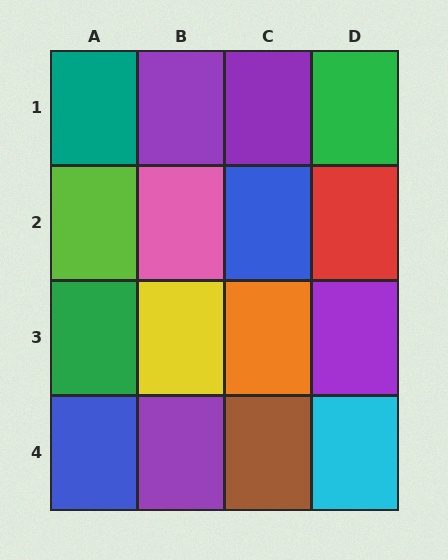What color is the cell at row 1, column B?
Purple.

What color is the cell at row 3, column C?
Orange.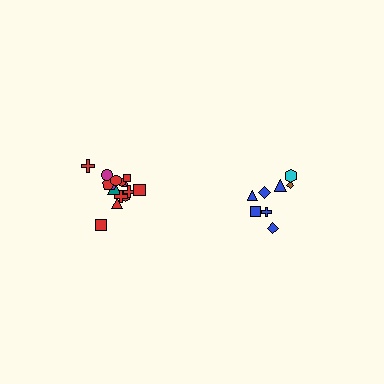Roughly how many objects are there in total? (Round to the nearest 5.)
Roughly 25 objects in total.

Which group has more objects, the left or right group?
The left group.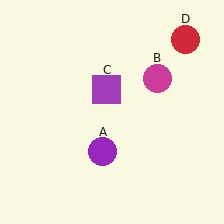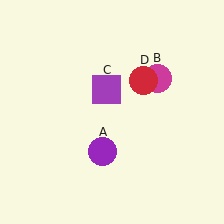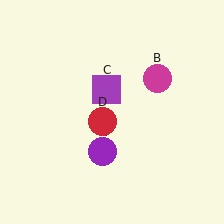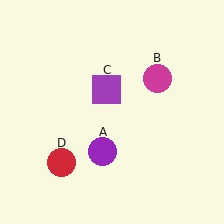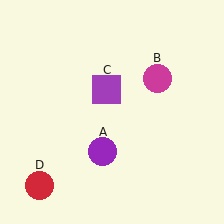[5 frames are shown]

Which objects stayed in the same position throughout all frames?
Purple circle (object A) and magenta circle (object B) and purple square (object C) remained stationary.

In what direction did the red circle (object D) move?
The red circle (object D) moved down and to the left.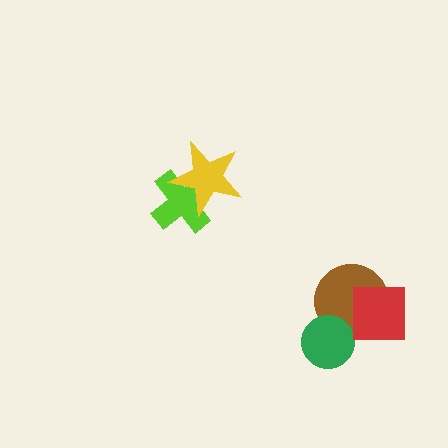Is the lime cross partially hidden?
Yes, it is partially covered by another shape.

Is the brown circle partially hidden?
Yes, it is partially covered by another shape.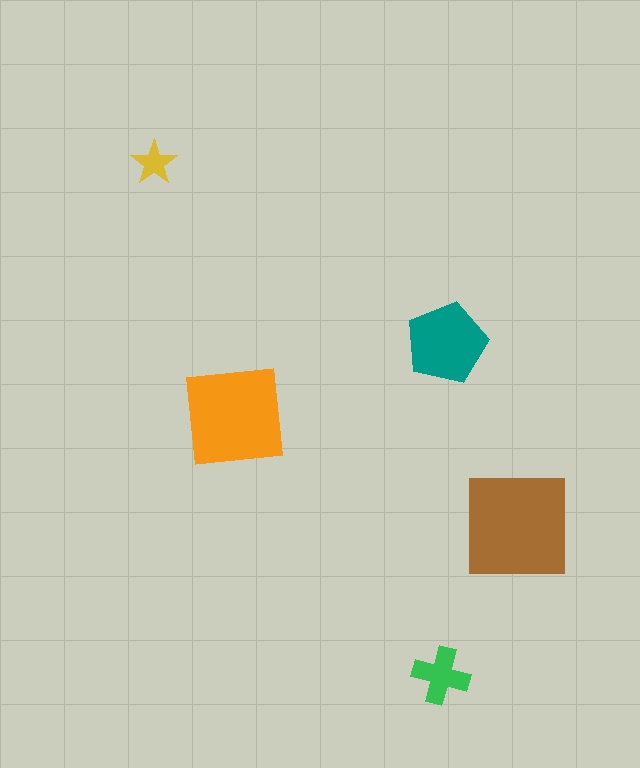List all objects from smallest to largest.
The yellow star, the green cross, the teal pentagon, the orange square, the brown square.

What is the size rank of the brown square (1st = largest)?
1st.